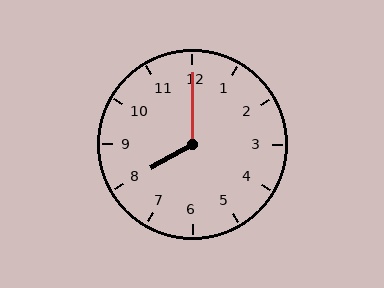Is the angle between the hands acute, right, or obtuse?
It is obtuse.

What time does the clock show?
8:00.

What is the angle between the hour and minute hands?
Approximately 120 degrees.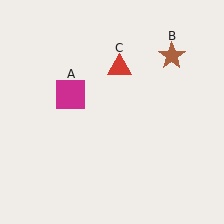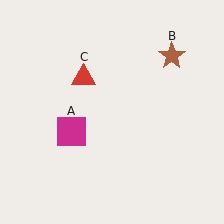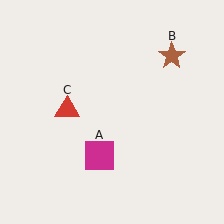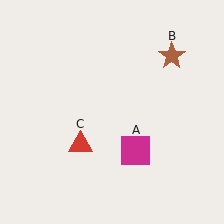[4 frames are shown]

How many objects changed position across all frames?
2 objects changed position: magenta square (object A), red triangle (object C).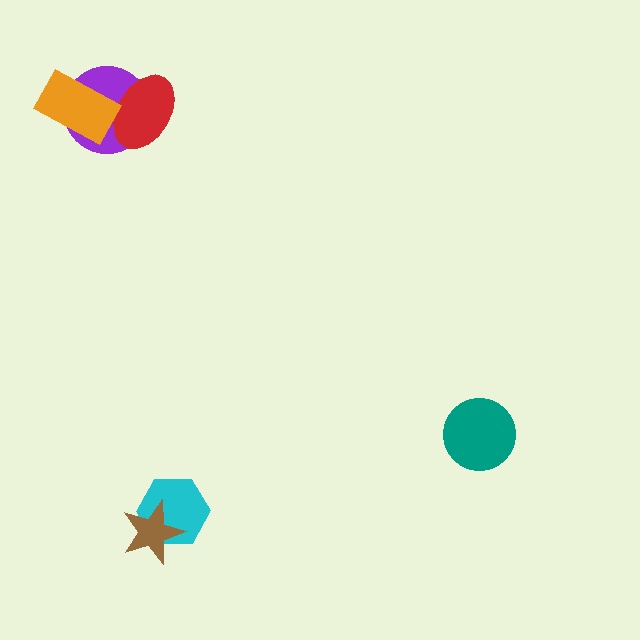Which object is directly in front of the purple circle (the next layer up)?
The red ellipse is directly in front of the purple circle.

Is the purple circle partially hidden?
Yes, it is partially covered by another shape.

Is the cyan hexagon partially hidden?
Yes, it is partially covered by another shape.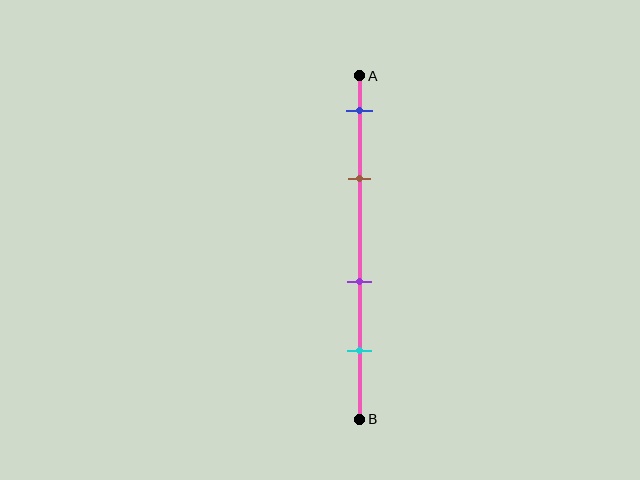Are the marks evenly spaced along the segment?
No, the marks are not evenly spaced.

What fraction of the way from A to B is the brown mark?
The brown mark is approximately 30% (0.3) of the way from A to B.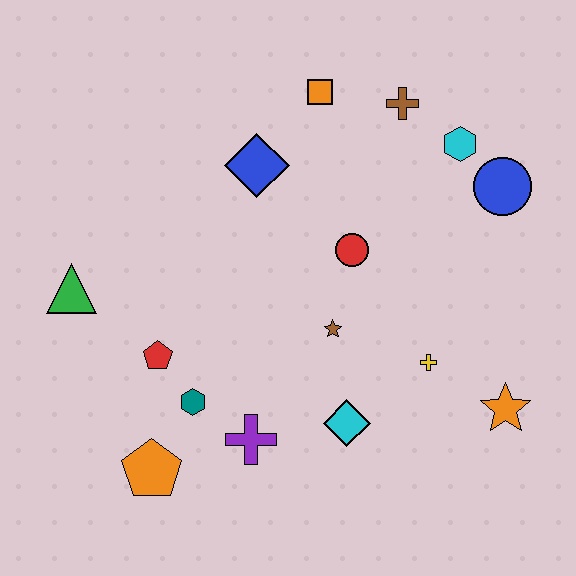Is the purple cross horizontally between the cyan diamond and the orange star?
No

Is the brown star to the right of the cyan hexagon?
No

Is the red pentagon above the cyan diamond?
Yes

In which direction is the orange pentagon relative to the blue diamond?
The orange pentagon is below the blue diamond.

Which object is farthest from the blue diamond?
The orange star is farthest from the blue diamond.